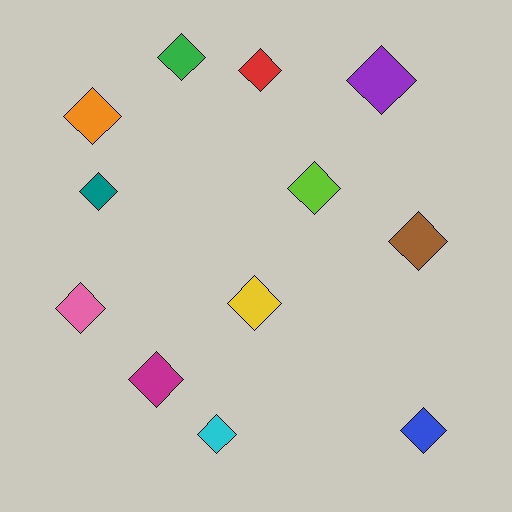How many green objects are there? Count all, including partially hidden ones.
There is 1 green object.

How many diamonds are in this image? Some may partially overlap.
There are 12 diamonds.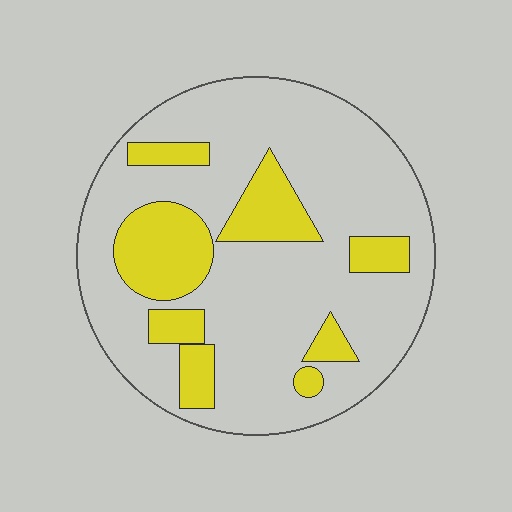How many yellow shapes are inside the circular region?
8.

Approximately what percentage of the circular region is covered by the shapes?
Approximately 25%.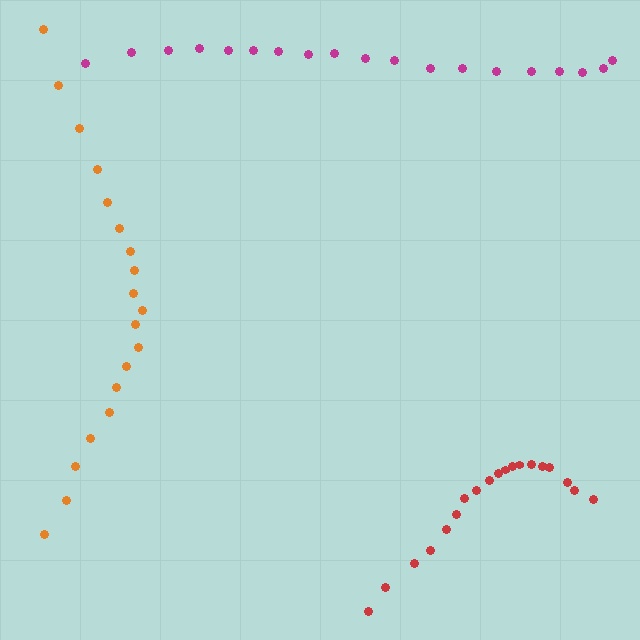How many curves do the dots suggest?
There are 3 distinct paths.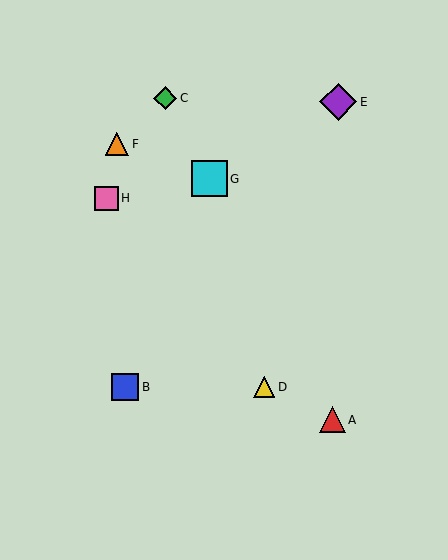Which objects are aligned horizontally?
Objects B, D are aligned horizontally.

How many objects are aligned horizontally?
2 objects (B, D) are aligned horizontally.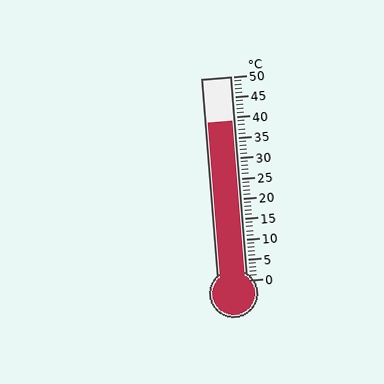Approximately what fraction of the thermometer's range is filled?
The thermometer is filled to approximately 80% of its range.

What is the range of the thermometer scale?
The thermometer scale ranges from 0°C to 50°C.